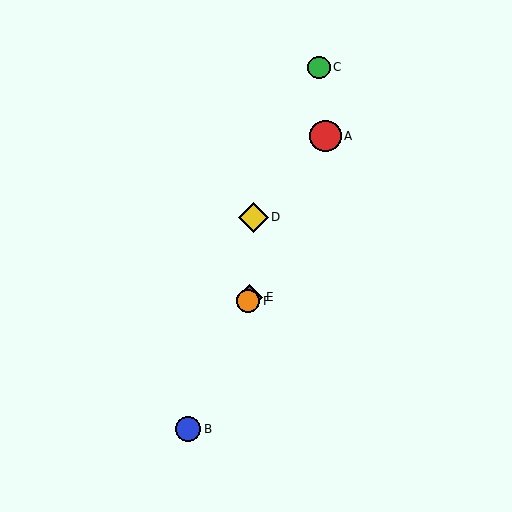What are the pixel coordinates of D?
Object D is at (253, 217).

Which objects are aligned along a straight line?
Objects A, B, E, F are aligned along a straight line.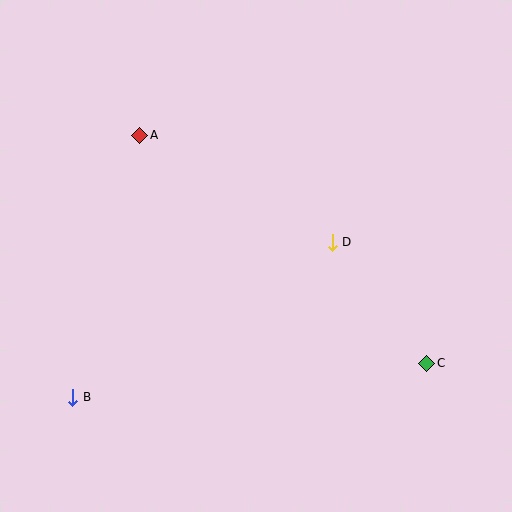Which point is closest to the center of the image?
Point D at (332, 242) is closest to the center.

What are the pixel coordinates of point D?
Point D is at (332, 242).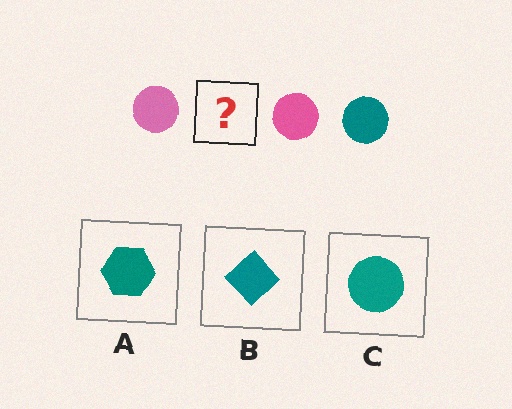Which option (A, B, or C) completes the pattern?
C.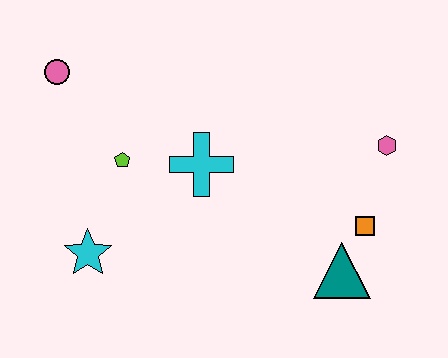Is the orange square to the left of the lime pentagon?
No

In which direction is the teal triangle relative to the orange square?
The teal triangle is below the orange square.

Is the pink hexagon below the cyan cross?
No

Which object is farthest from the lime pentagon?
The pink hexagon is farthest from the lime pentagon.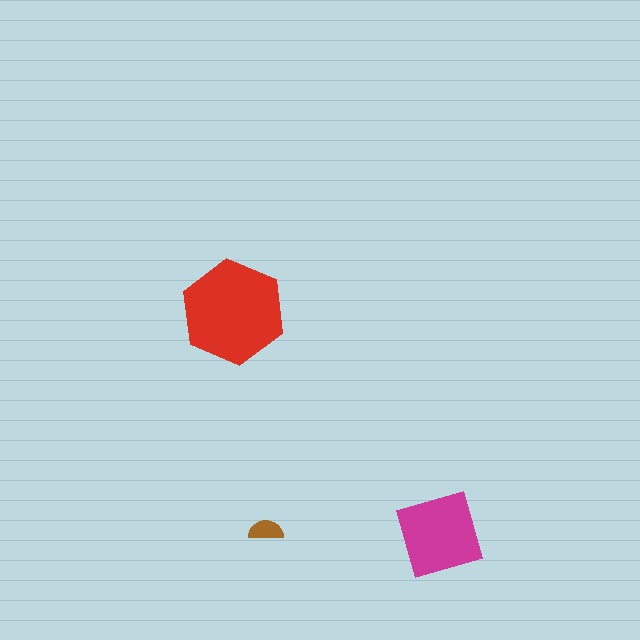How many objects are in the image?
There are 3 objects in the image.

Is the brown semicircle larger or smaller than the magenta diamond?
Smaller.